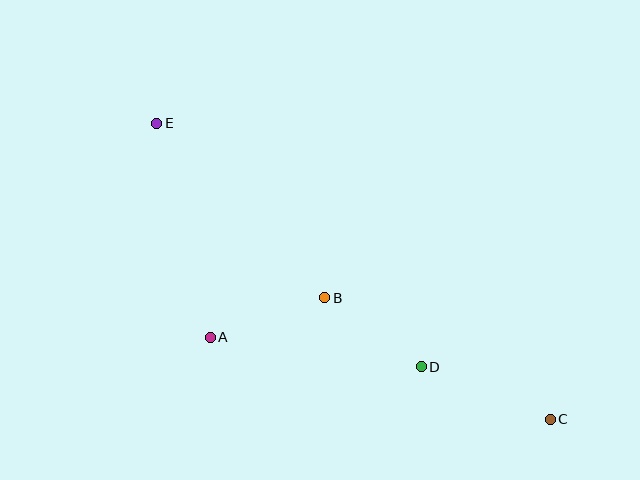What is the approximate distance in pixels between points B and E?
The distance between B and E is approximately 242 pixels.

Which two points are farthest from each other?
Points C and E are farthest from each other.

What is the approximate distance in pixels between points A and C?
The distance between A and C is approximately 349 pixels.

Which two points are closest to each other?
Points B and D are closest to each other.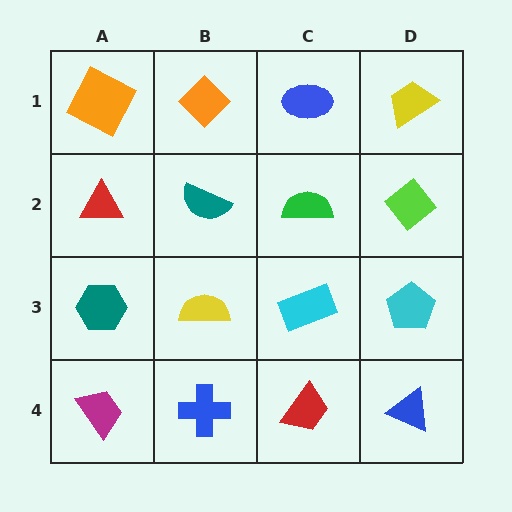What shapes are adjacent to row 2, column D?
A yellow trapezoid (row 1, column D), a cyan pentagon (row 3, column D), a green semicircle (row 2, column C).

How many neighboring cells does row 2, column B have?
4.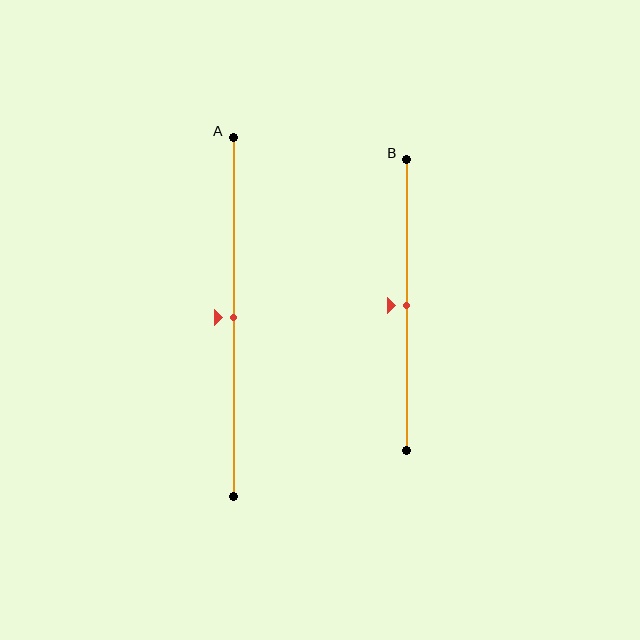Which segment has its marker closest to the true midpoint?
Segment A has its marker closest to the true midpoint.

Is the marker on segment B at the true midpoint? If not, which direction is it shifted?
Yes, the marker on segment B is at the true midpoint.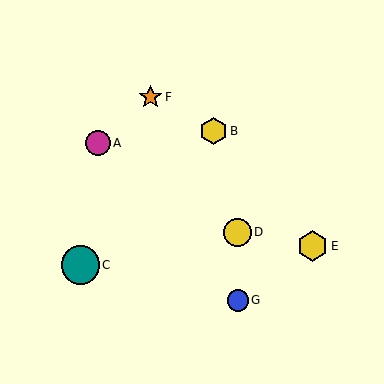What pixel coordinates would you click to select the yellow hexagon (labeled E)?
Click at (313, 246) to select the yellow hexagon E.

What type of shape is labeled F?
Shape F is an orange star.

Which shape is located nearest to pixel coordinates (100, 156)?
The magenta circle (labeled A) at (98, 143) is nearest to that location.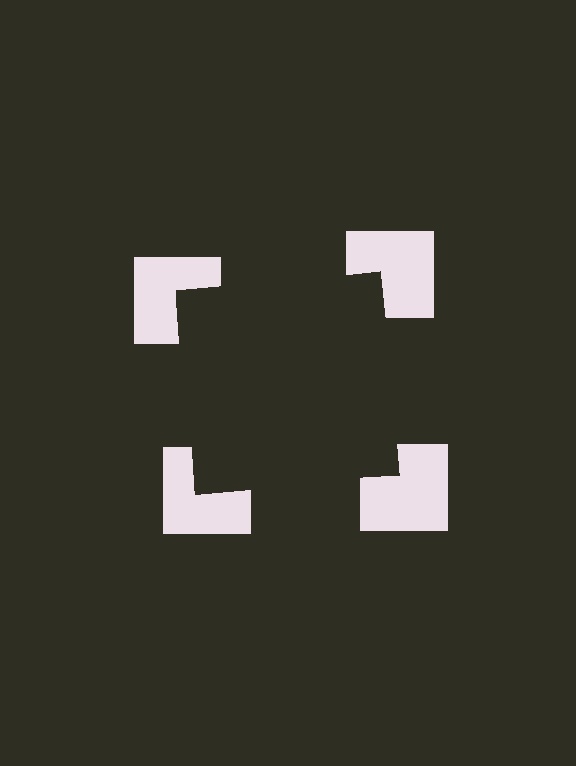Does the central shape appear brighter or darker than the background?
It typically appears slightly darker than the background, even though no actual brightness change is drawn.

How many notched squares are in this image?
There are 4 — one at each vertex of the illusory square.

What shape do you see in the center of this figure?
An illusory square — its edges are inferred from the aligned wedge cuts in the notched squares, not physically drawn.